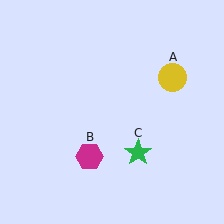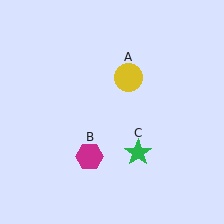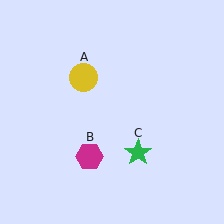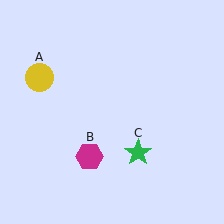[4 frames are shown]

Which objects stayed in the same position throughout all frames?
Magenta hexagon (object B) and green star (object C) remained stationary.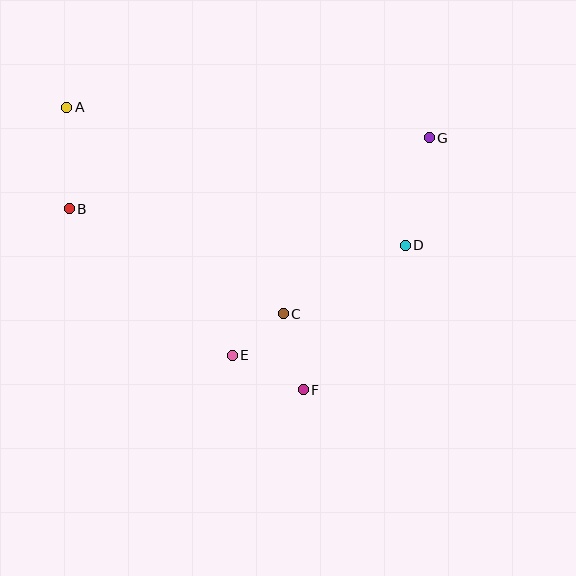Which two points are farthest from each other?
Points A and F are farthest from each other.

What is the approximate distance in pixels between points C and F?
The distance between C and F is approximately 79 pixels.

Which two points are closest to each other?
Points C and E are closest to each other.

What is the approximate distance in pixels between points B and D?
The distance between B and D is approximately 338 pixels.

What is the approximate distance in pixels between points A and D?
The distance between A and D is approximately 365 pixels.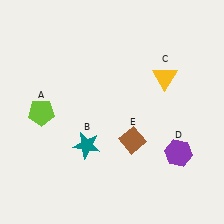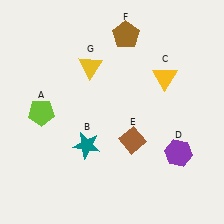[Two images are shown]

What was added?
A brown pentagon (F), a yellow triangle (G) were added in Image 2.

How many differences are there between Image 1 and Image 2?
There are 2 differences between the two images.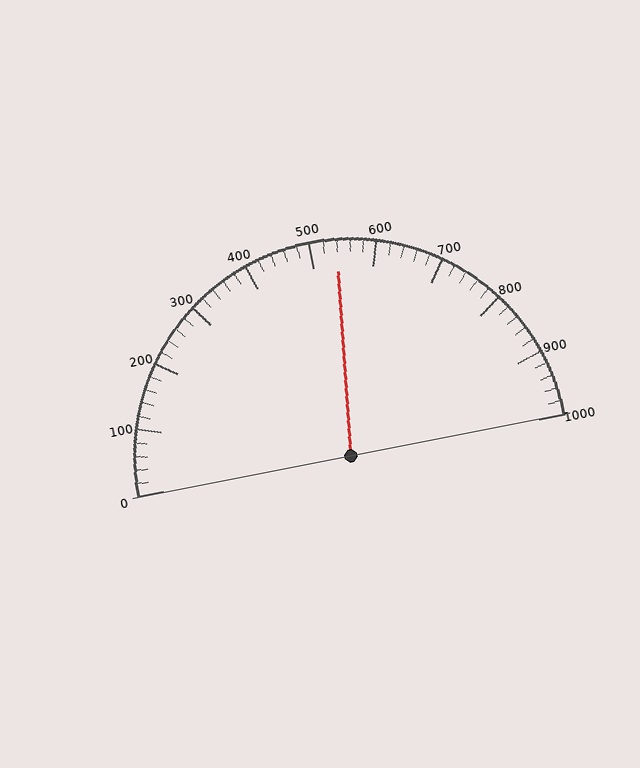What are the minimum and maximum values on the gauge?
The gauge ranges from 0 to 1000.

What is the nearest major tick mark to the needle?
The nearest major tick mark is 500.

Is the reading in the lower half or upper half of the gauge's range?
The reading is in the upper half of the range (0 to 1000).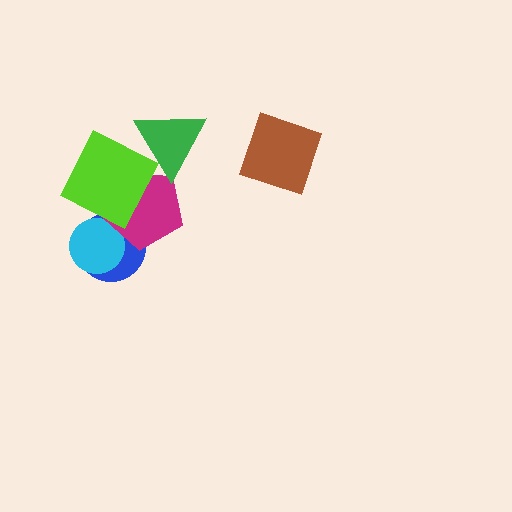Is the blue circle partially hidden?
Yes, it is partially covered by another shape.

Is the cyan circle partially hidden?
Yes, it is partially covered by another shape.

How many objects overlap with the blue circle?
2 objects overlap with the blue circle.